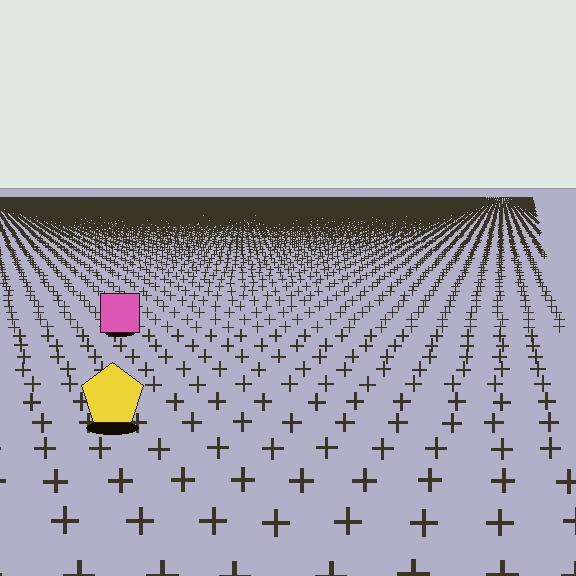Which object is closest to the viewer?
The yellow pentagon is closest. The texture marks near it are larger and more spread out.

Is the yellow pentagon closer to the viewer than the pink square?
Yes. The yellow pentagon is closer — you can tell from the texture gradient: the ground texture is coarser near it.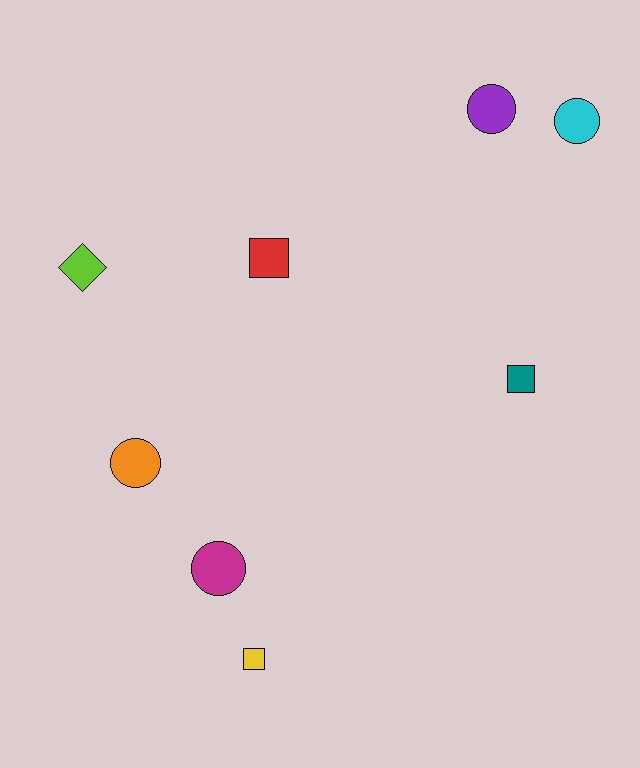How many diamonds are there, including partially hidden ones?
There is 1 diamond.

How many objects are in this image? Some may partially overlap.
There are 8 objects.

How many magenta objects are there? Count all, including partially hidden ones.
There is 1 magenta object.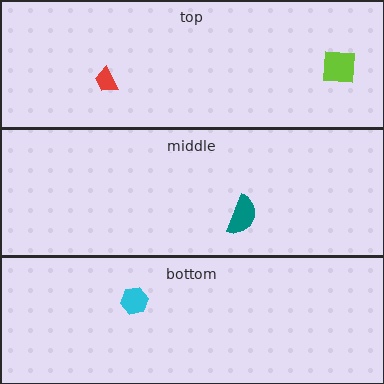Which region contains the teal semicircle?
The middle region.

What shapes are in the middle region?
The teal semicircle.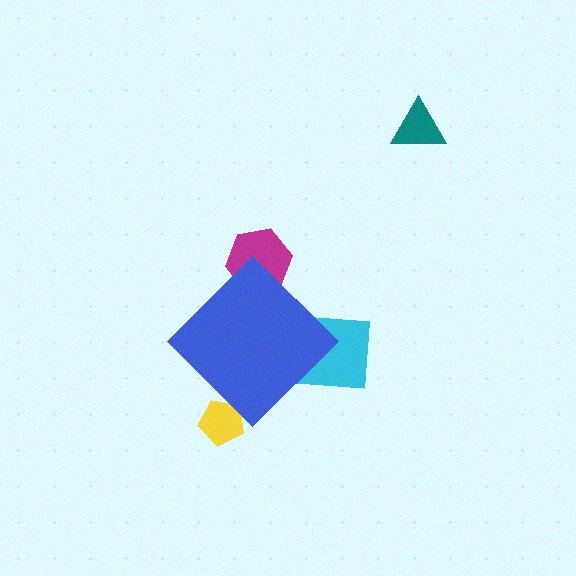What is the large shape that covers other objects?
A blue diamond.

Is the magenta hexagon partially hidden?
Yes, the magenta hexagon is partially hidden behind the blue diamond.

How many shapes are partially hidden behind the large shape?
3 shapes are partially hidden.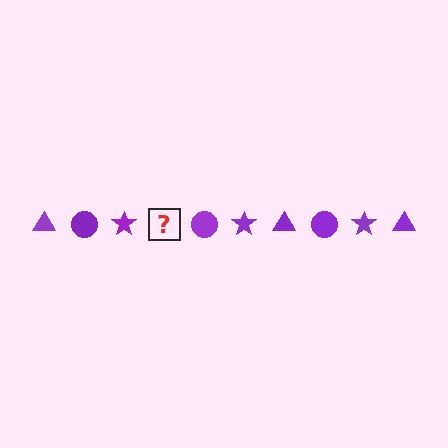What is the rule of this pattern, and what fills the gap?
The rule is that the pattern cycles through triangle, circle, star shapes in purple. The gap should be filled with a purple triangle.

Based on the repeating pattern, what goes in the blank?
The blank should be a purple triangle.